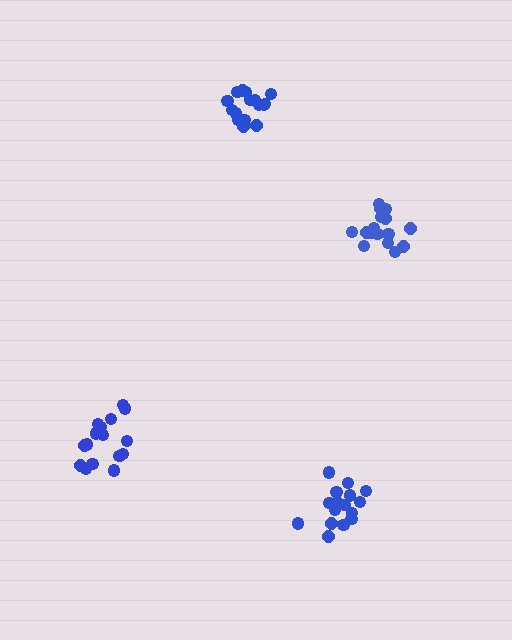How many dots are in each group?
Group 1: 16 dots, Group 2: 16 dots, Group 3: 17 dots, Group 4: 16 dots (65 total).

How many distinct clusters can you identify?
There are 4 distinct clusters.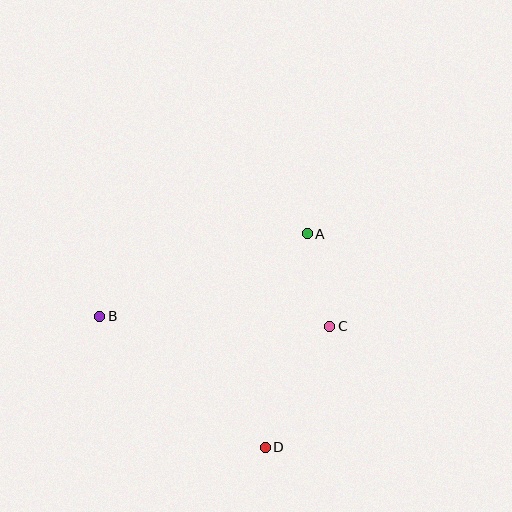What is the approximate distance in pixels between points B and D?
The distance between B and D is approximately 211 pixels.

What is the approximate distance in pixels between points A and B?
The distance between A and B is approximately 223 pixels.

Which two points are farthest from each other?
Points B and C are farthest from each other.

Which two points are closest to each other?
Points A and C are closest to each other.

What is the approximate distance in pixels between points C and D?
The distance between C and D is approximately 137 pixels.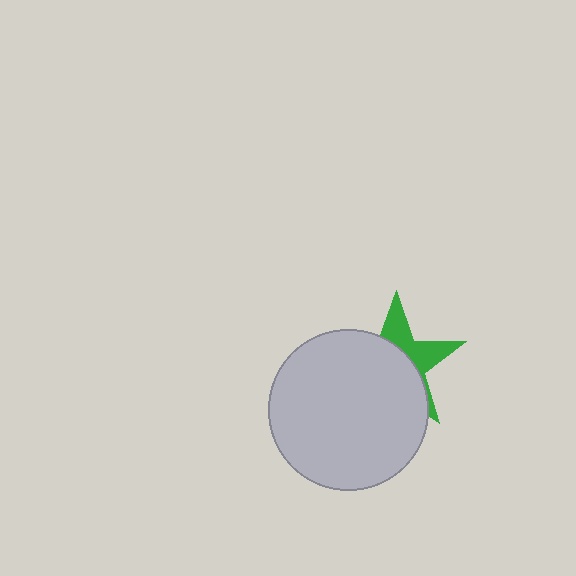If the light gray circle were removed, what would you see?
You would see the complete green star.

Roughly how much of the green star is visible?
A small part of it is visible (roughly 36%).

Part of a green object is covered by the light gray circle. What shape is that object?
It is a star.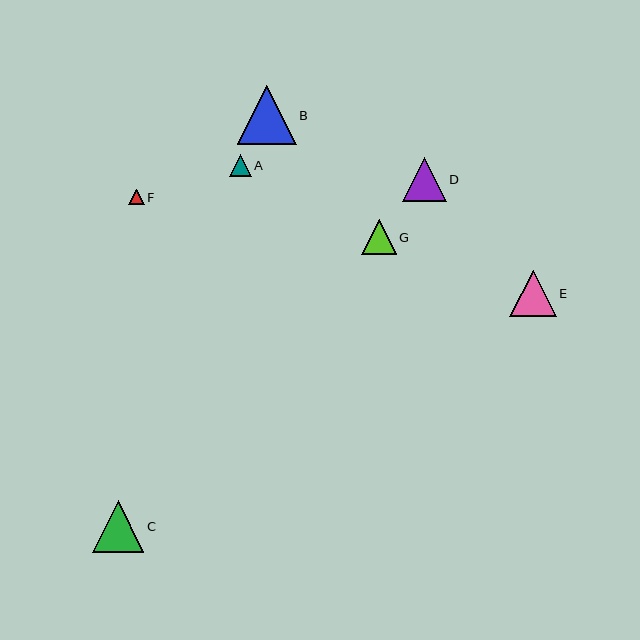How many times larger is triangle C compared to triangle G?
Triangle C is approximately 1.5 times the size of triangle G.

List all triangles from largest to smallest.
From largest to smallest: B, C, E, D, G, A, F.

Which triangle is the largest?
Triangle B is the largest with a size of approximately 59 pixels.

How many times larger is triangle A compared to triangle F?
Triangle A is approximately 1.4 times the size of triangle F.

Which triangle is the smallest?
Triangle F is the smallest with a size of approximately 15 pixels.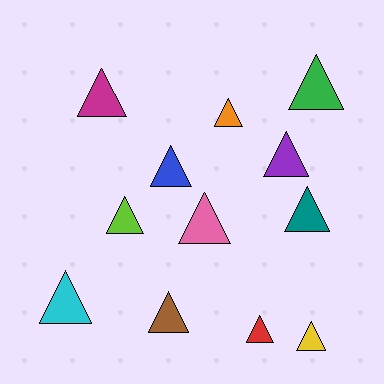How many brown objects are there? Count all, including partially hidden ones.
There is 1 brown object.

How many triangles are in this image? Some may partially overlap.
There are 12 triangles.